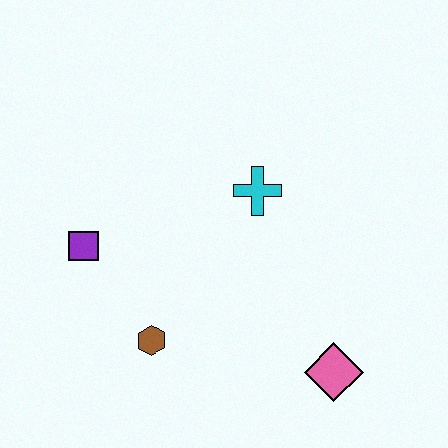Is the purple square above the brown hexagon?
Yes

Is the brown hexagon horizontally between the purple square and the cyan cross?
Yes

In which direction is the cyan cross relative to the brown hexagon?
The cyan cross is above the brown hexagon.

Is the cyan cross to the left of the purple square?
No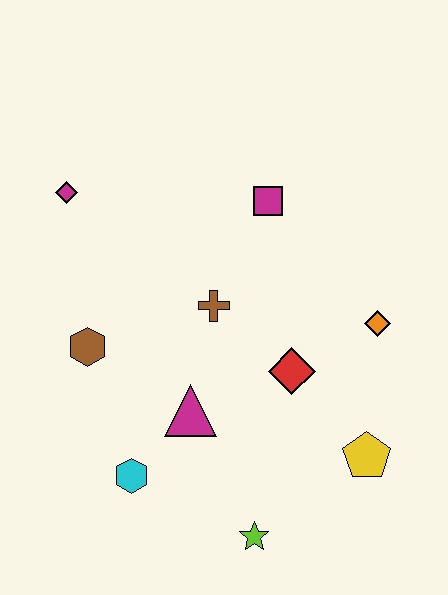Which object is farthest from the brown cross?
The lime star is farthest from the brown cross.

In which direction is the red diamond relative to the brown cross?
The red diamond is to the right of the brown cross.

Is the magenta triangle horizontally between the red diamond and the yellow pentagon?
No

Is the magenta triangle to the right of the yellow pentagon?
No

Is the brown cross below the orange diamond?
No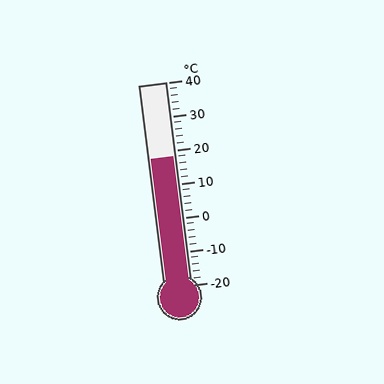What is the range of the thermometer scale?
The thermometer scale ranges from -20°C to 40°C.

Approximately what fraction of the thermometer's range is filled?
The thermometer is filled to approximately 65% of its range.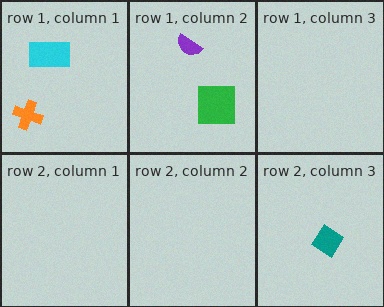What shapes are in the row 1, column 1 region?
The cyan rectangle, the orange cross.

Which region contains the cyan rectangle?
The row 1, column 1 region.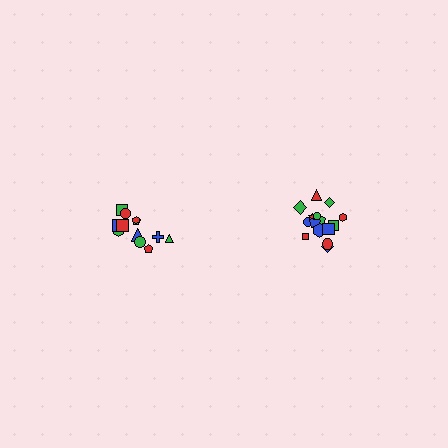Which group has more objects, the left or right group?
The right group.